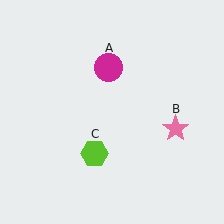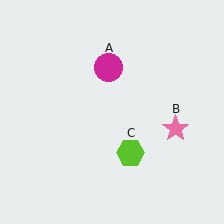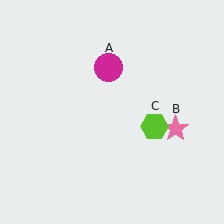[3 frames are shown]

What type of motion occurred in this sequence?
The lime hexagon (object C) rotated counterclockwise around the center of the scene.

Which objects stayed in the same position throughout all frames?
Magenta circle (object A) and pink star (object B) remained stationary.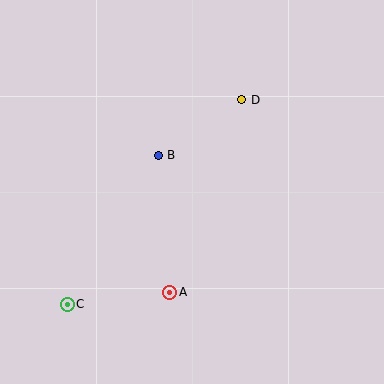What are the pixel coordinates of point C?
Point C is at (67, 304).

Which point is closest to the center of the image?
Point B at (158, 155) is closest to the center.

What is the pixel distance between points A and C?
The distance between A and C is 103 pixels.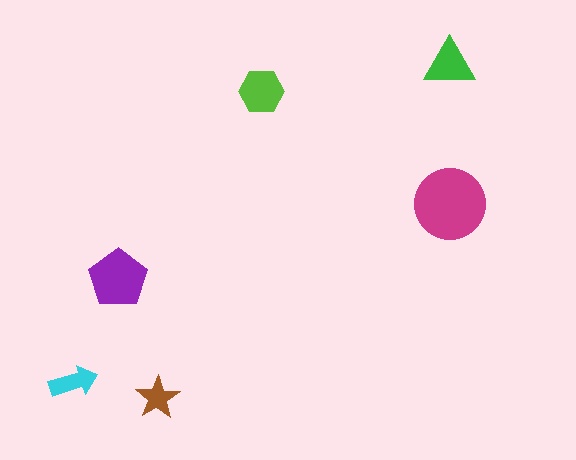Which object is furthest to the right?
The magenta circle is rightmost.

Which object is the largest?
The magenta circle.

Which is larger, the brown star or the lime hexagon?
The lime hexagon.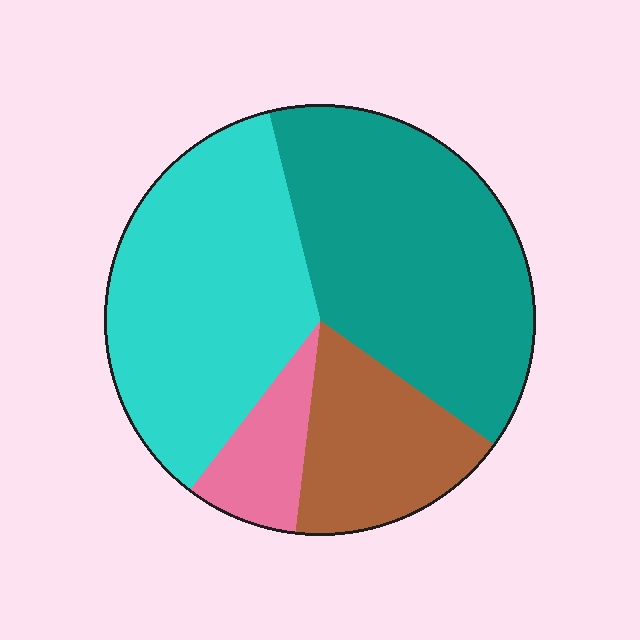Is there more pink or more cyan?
Cyan.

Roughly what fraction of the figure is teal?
Teal covers roughly 40% of the figure.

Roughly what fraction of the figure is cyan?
Cyan covers 36% of the figure.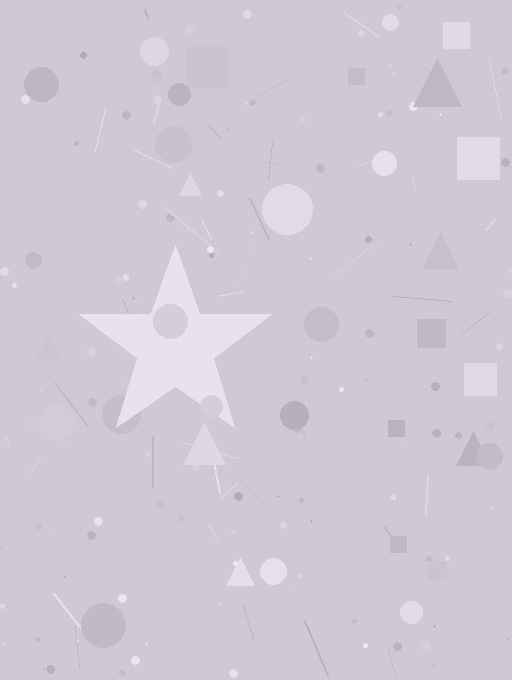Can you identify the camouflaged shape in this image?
The camouflaged shape is a star.